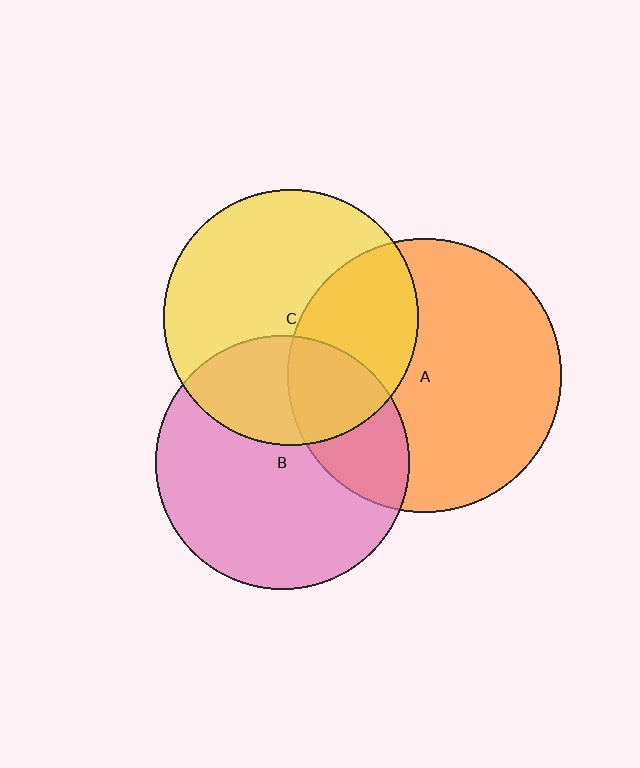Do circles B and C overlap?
Yes.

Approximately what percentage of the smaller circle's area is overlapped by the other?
Approximately 30%.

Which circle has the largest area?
Circle A (orange).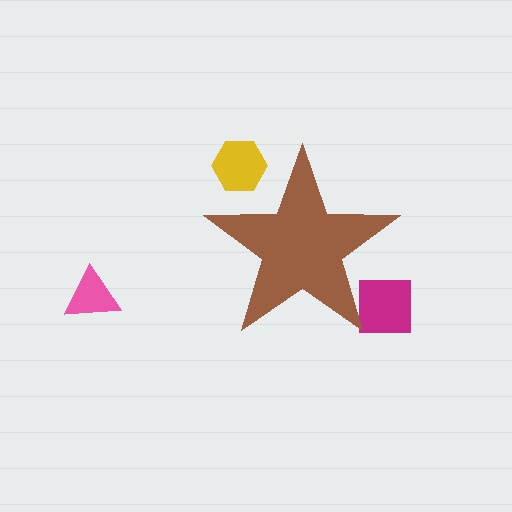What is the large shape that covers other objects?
A brown star.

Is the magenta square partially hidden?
Yes, the magenta square is partially hidden behind the brown star.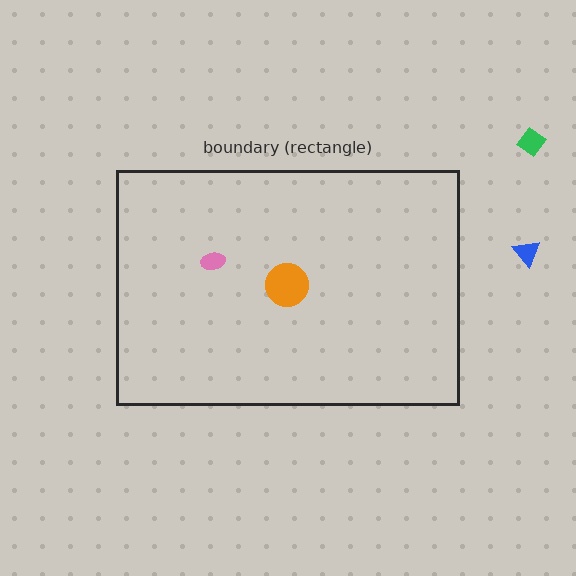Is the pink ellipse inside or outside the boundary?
Inside.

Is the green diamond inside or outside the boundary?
Outside.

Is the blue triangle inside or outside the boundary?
Outside.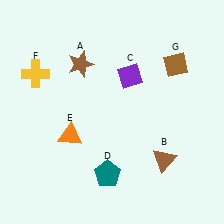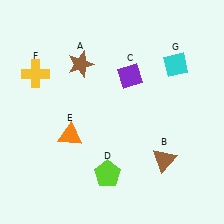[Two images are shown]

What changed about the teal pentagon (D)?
In Image 1, D is teal. In Image 2, it changed to lime.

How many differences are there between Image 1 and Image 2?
There are 2 differences between the two images.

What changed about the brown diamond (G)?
In Image 1, G is brown. In Image 2, it changed to cyan.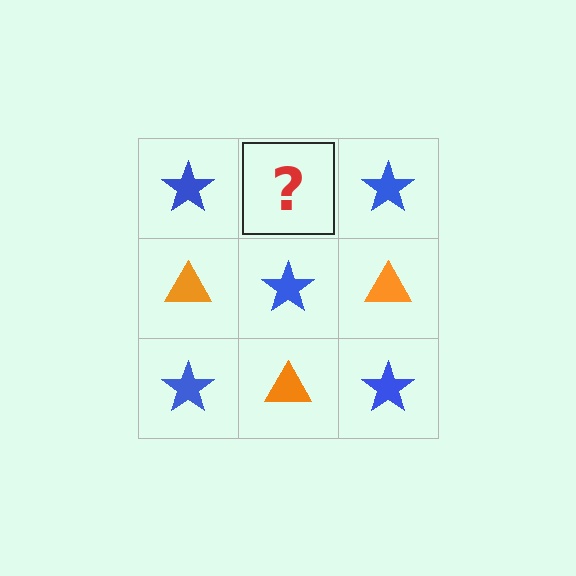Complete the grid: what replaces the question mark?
The question mark should be replaced with an orange triangle.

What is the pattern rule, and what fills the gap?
The rule is that it alternates blue star and orange triangle in a checkerboard pattern. The gap should be filled with an orange triangle.